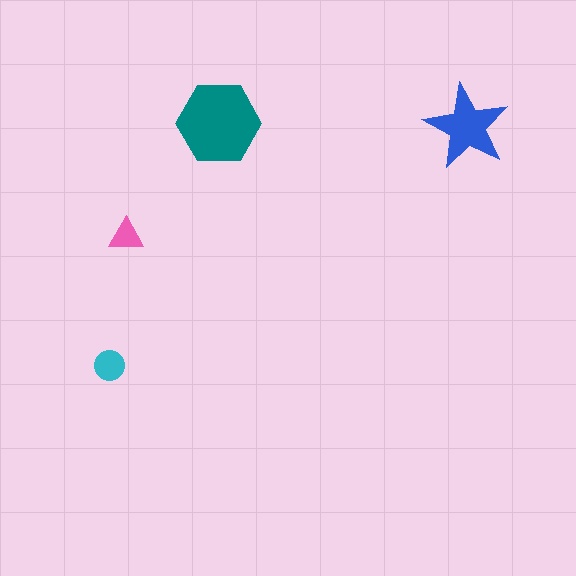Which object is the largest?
The teal hexagon.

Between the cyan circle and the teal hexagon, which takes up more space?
The teal hexagon.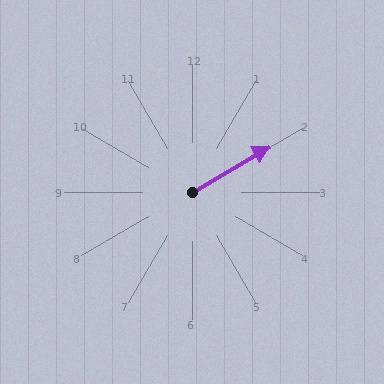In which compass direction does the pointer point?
Northeast.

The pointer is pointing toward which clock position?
Roughly 2 o'clock.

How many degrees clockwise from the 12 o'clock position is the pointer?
Approximately 59 degrees.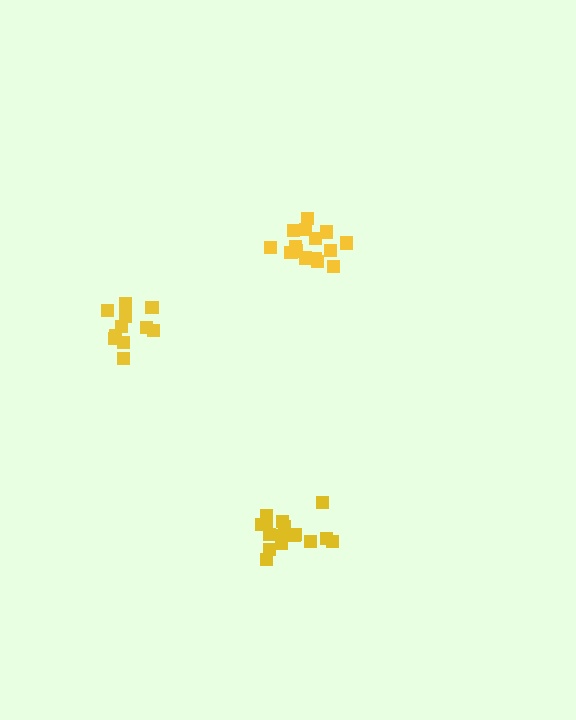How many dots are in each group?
Group 1: 11 dots, Group 2: 16 dots, Group 3: 15 dots (42 total).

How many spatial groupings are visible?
There are 3 spatial groupings.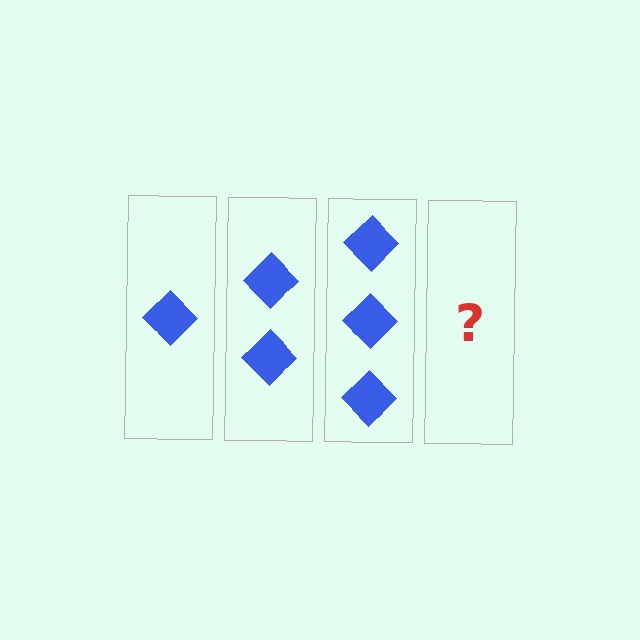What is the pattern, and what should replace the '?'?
The pattern is that each step adds one more diamond. The '?' should be 4 diamonds.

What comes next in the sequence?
The next element should be 4 diamonds.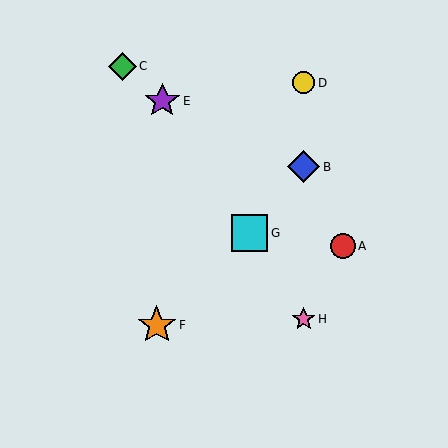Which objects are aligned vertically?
Objects B, D, H are aligned vertically.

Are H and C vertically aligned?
No, H is at x≈304 and C is at x≈122.